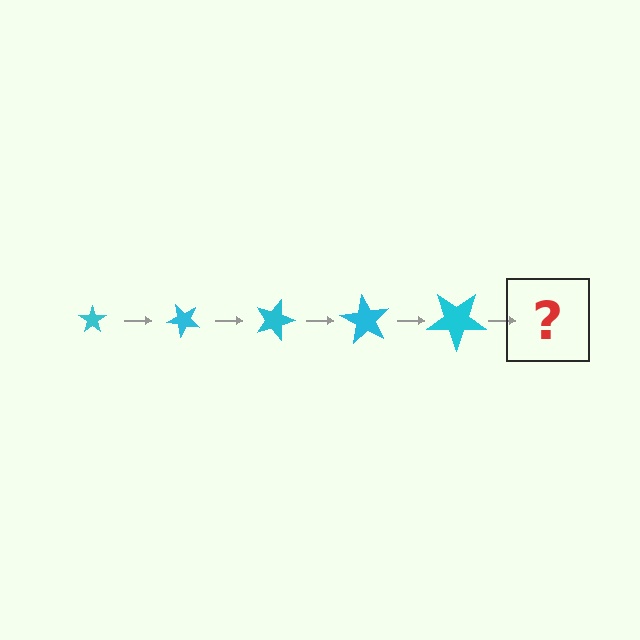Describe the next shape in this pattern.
It should be a star, larger than the previous one and rotated 225 degrees from the start.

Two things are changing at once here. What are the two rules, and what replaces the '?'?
The two rules are that the star grows larger each step and it rotates 45 degrees each step. The '?' should be a star, larger than the previous one and rotated 225 degrees from the start.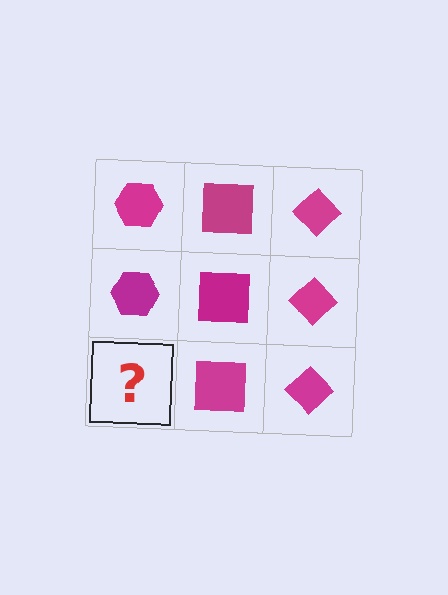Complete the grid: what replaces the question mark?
The question mark should be replaced with a magenta hexagon.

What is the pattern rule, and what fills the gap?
The rule is that each column has a consistent shape. The gap should be filled with a magenta hexagon.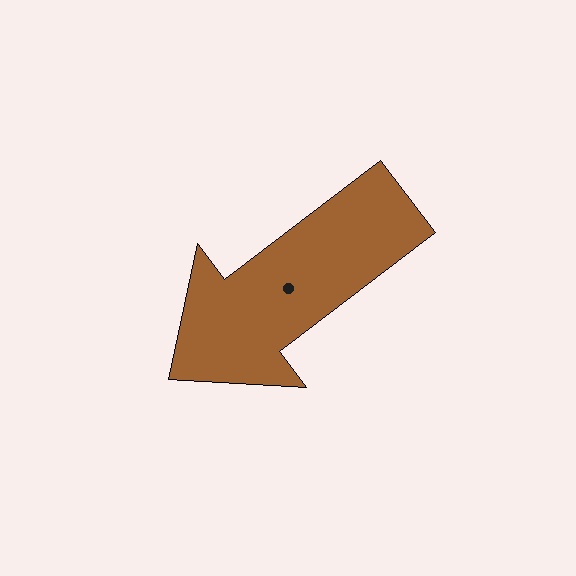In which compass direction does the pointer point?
Southwest.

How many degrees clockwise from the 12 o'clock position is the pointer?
Approximately 233 degrees.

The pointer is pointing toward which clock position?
Roughly 8 o'clock.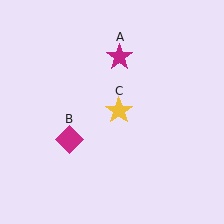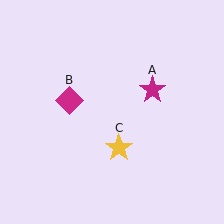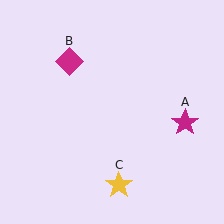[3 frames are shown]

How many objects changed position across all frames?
3 objects changed position: magenta star (object A), magenta diamond (object B), yellow star (object C).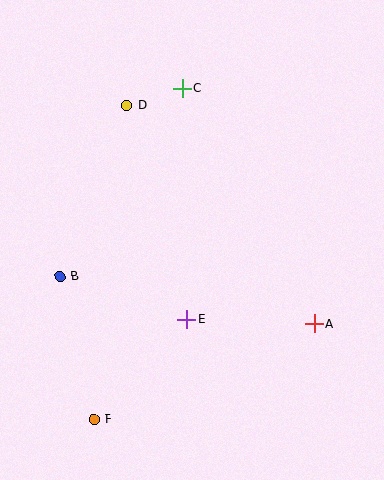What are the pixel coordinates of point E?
Point E is at (187, 319).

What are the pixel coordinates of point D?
Point D is at (127, 105).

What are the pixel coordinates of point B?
Point B is at (60, 276).